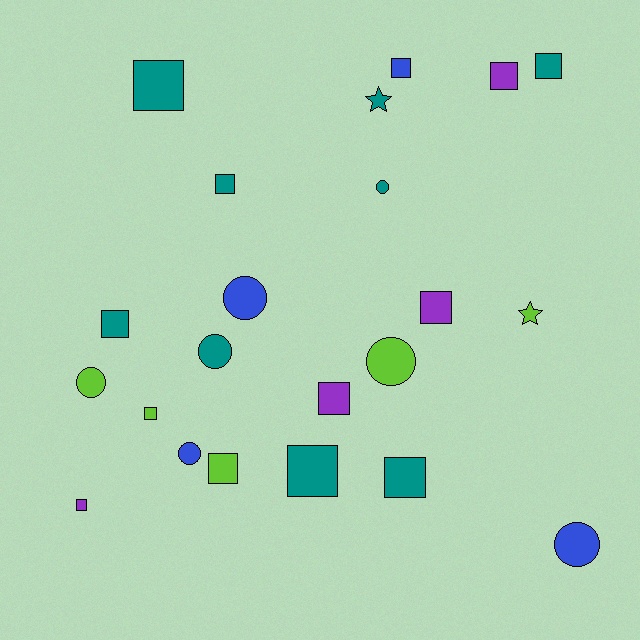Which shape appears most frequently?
Square, with 13 objects.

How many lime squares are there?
There are 2 lime squares.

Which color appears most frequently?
Teal, with 9 objects.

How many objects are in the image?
There are 22 objects.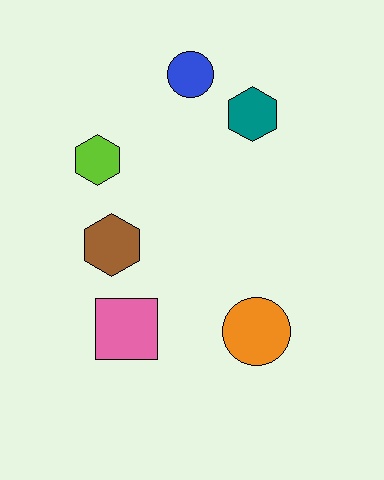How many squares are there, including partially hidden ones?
There is 1 square.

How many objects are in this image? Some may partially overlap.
There are 6 objects.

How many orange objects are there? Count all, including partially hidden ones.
There is 1 orange object.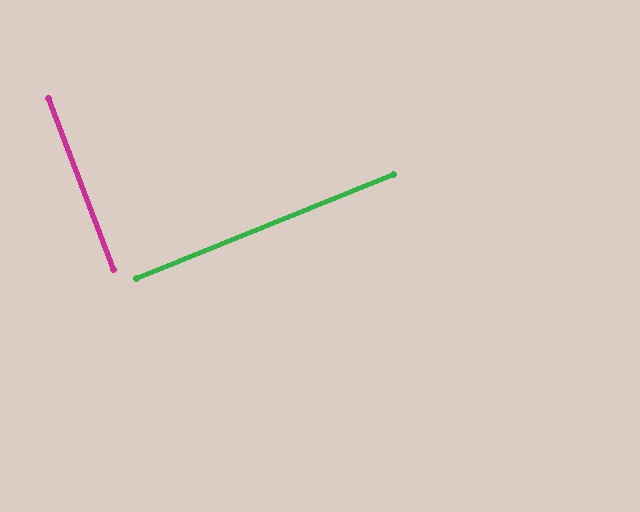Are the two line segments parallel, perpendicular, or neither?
Perpendicular — they meet at approximately 88°.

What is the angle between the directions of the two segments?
Approximately 88 degrees.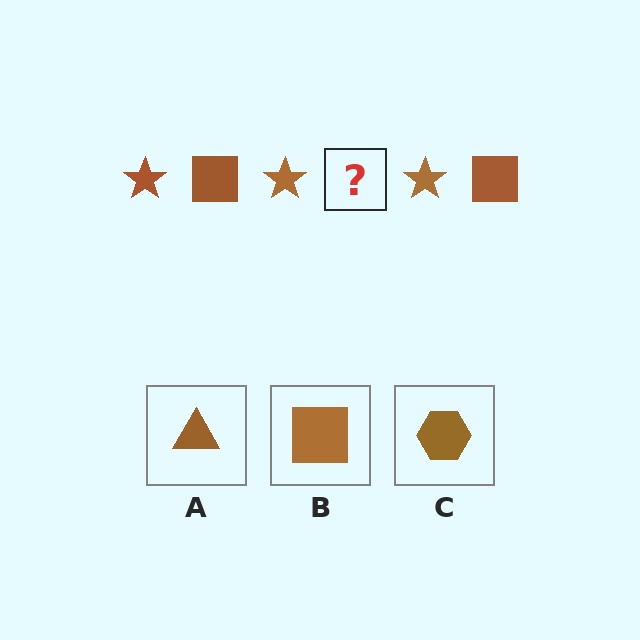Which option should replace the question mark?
Option B.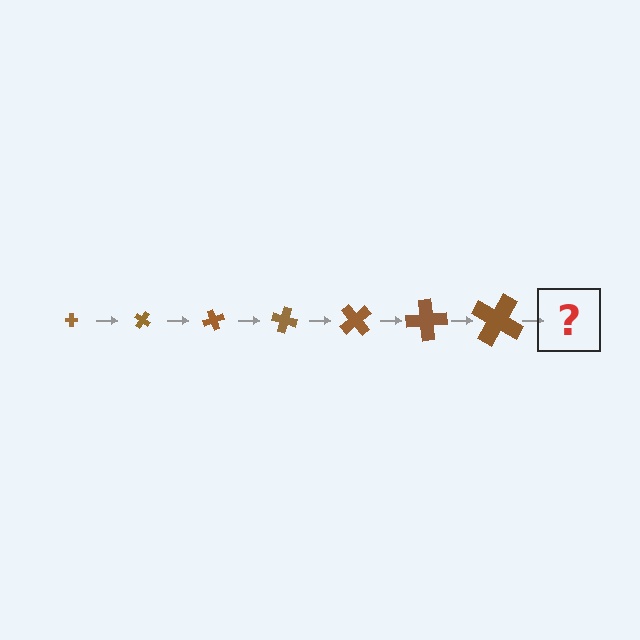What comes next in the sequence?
The next element should be a cross, larger than the previous one and rotated 245 degrees from the start.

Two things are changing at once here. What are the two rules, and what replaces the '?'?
The two rules are that the cross grows larger each step and it rotates 35 degrees each step. The '?' should be a cross, larger than the previous one and rotated 245 degrees from the start.